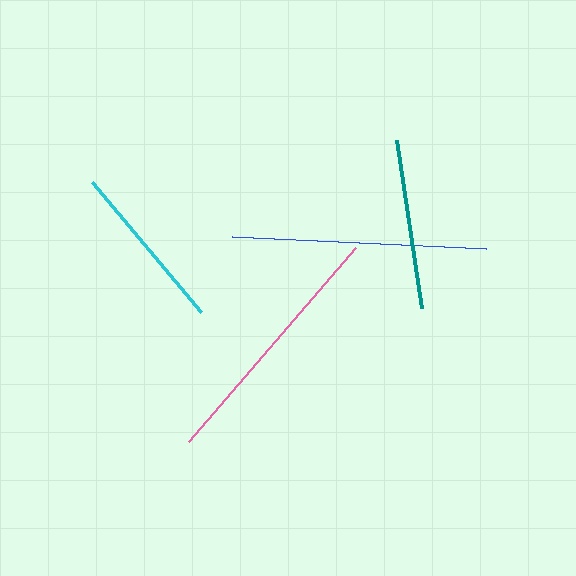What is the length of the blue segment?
The blue segment is approximately 254 pixels long.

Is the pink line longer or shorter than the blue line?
The pink line is longer than the blue line.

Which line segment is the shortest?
The cyan line is the shortest at approximately 170 pixels.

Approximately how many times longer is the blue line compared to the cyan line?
The blue line is approximately 1.5 times the length of the cyan line.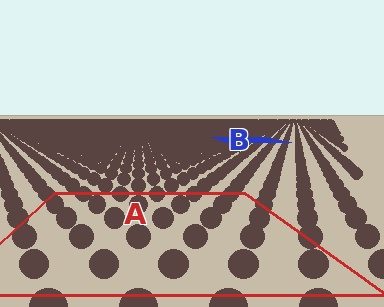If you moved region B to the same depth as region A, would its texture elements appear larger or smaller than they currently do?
They would appear larger. At a closer depth, the same texture elements are projected at a bigger on-screen size.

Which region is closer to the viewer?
Region A is closer. The texture elements there are larger and more spread out.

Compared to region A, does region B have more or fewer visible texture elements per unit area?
Region B has more texture elements per unit area — they are packed more densely because it is farther away.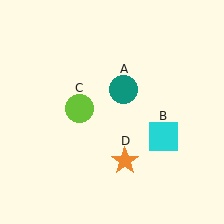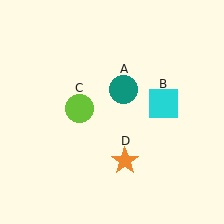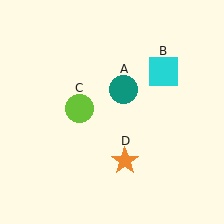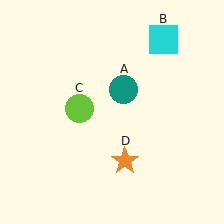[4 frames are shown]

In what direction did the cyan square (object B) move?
The cyan square (object B) moved up.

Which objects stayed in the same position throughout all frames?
Teal circle (object A) and lime circle (object C) and orange star (object D) remained stationary.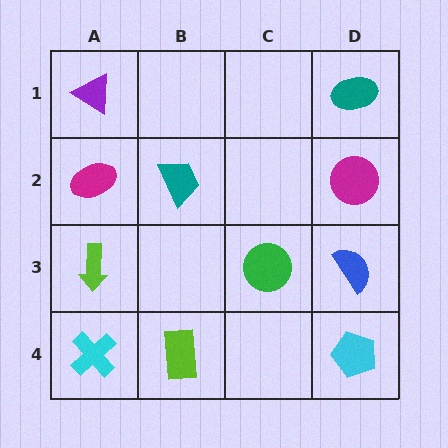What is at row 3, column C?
A green circle.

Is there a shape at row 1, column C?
No, that cell is empty.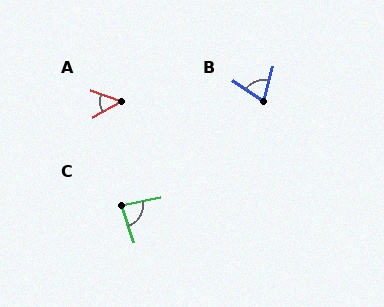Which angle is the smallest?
A, at approximately 49 degrees.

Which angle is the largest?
C, at approximately 82 degrees.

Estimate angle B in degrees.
Approximately 69 degrees.